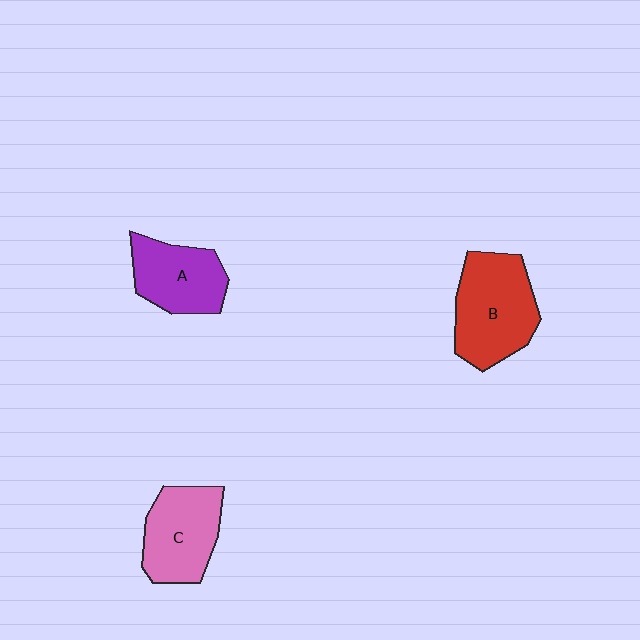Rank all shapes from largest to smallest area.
From largest to smallest: B (red), C (pink), A (purple).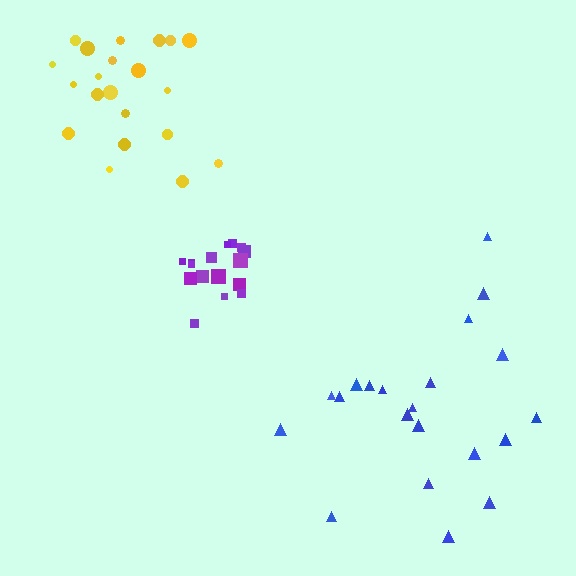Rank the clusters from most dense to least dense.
purple, yellow, blue.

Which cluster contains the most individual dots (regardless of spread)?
Blue (21).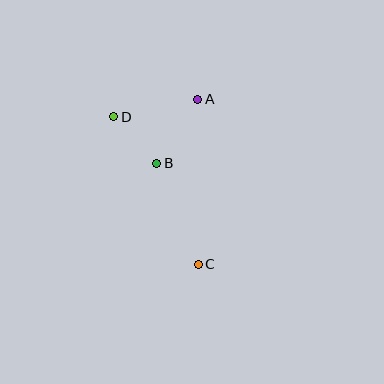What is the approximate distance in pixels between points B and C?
The distance between B and C is approximately 109 pixels.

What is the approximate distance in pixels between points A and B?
The distance between A and B is approximately 76 pixels.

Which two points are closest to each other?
Points B and D are closest to each other.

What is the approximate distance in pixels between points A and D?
The distance between A and D is approximately 86 pixels.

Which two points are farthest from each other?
Points C and D are farthest from each other.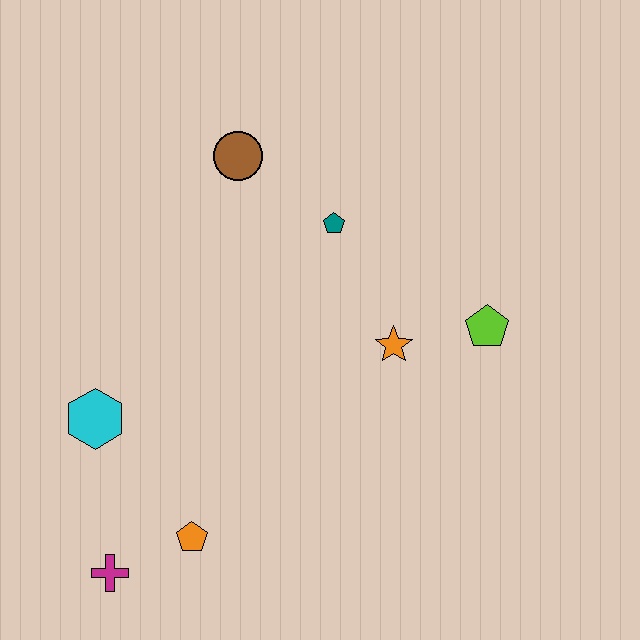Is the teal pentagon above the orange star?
Yes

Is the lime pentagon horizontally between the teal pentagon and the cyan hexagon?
No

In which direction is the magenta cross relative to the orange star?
The magenta cross is to the left of the orange star.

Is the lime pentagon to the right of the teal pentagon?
Yes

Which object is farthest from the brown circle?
The magenta cross is farthest from the brown circle.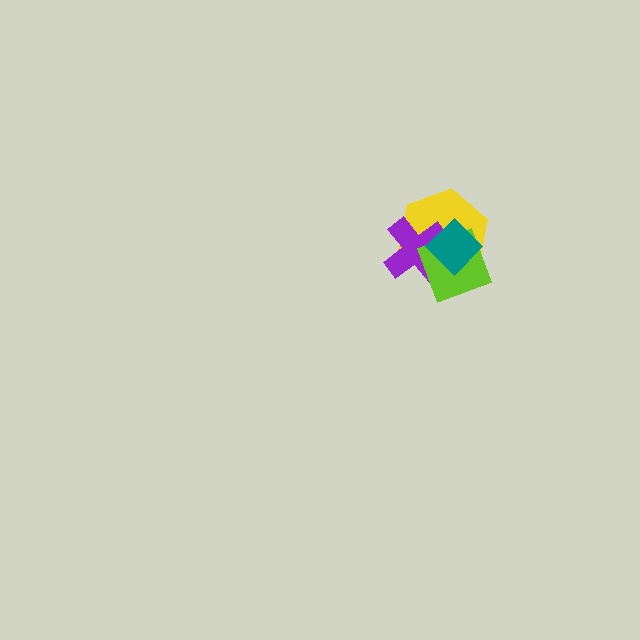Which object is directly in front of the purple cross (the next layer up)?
The lime diamond is directly in front of the purple cross.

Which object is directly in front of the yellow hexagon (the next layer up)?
The purple cross is directly in front of the yellow hexagon.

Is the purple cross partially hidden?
Yes, it is partially covered by another shape.